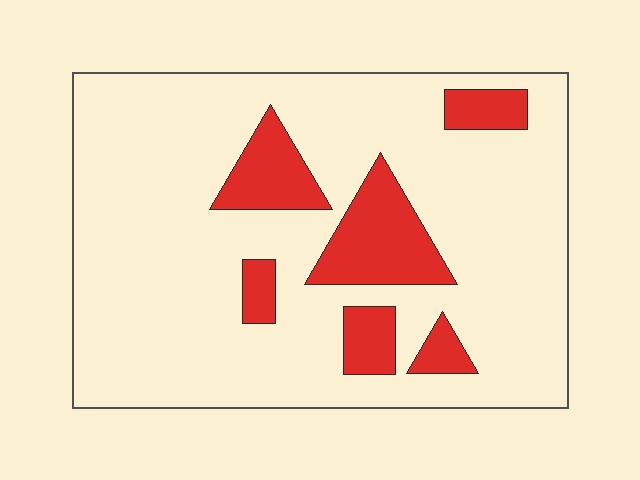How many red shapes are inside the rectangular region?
6.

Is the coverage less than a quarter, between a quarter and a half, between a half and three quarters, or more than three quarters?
Less than a quarter.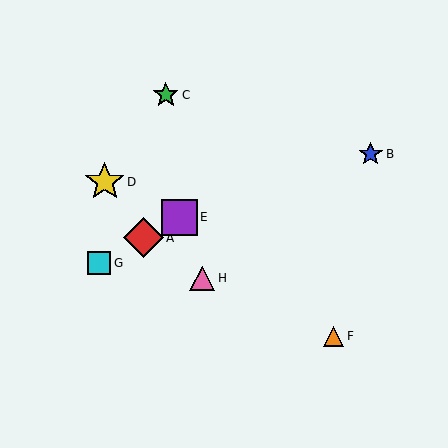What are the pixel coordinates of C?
Object C is at (166, 95).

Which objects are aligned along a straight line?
Objects A, E, G are aligned along a straight line.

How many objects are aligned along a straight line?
3 objects (A, E, G) are aligned along a straight line.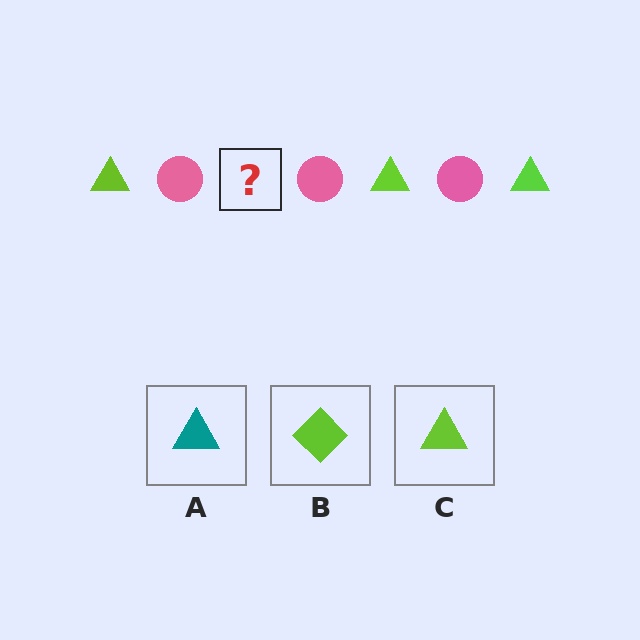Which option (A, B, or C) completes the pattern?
C.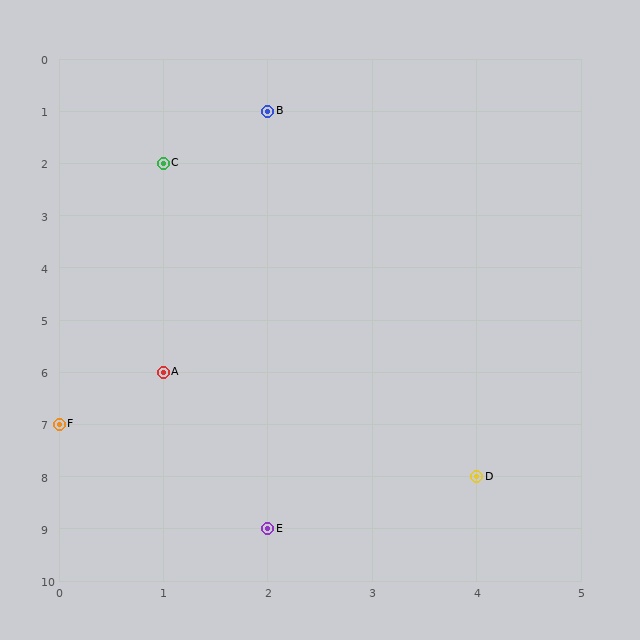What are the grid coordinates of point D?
Point D is at grid coordinates (4, 8).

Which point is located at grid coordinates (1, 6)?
Point A is at (1, 6).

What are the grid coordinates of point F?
Point F is at grid coordinates (0, 7).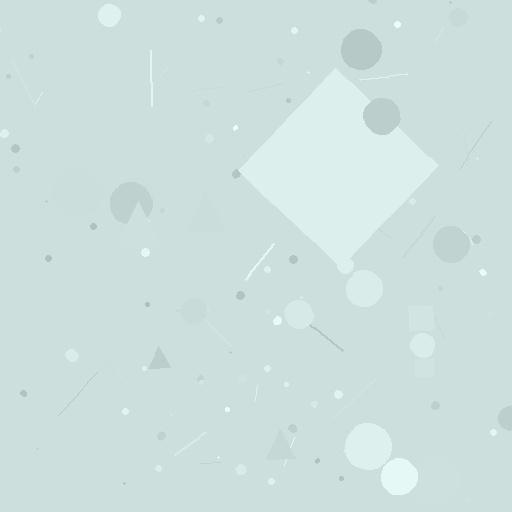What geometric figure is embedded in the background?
A diamond is embedded in the background.